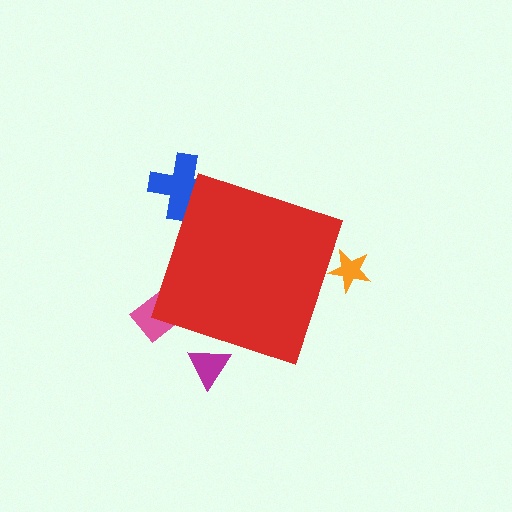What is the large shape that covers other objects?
A red diamond.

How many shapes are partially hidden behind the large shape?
4 shapes are partially hidden.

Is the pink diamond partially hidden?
Yes, the pink diamond is partially hidden behind the red diamond.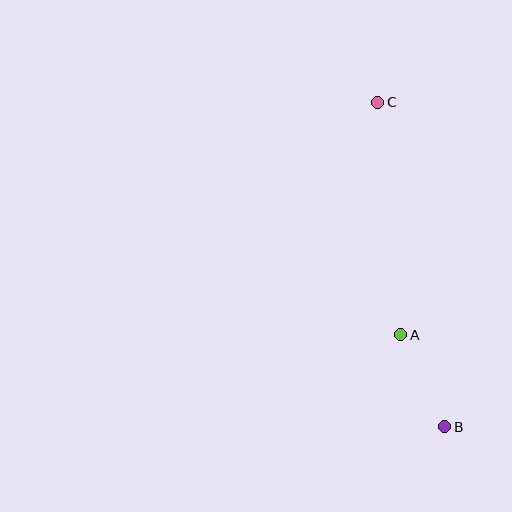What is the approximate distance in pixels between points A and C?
The distance between A and C is approximately 234 pixels.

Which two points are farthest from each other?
Points B and C are farthest from each other.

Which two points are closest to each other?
Points A and B are closest to each other.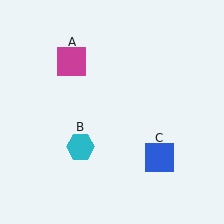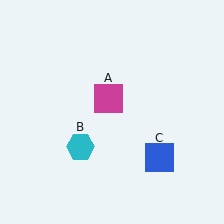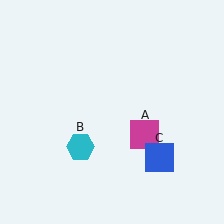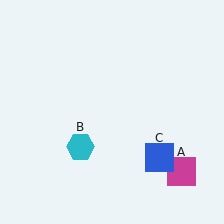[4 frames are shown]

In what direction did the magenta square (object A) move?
The magenta square (object A) moved down and to the right.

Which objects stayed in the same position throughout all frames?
Cyan hexagon (object B) and blue square (object C) remained stationary.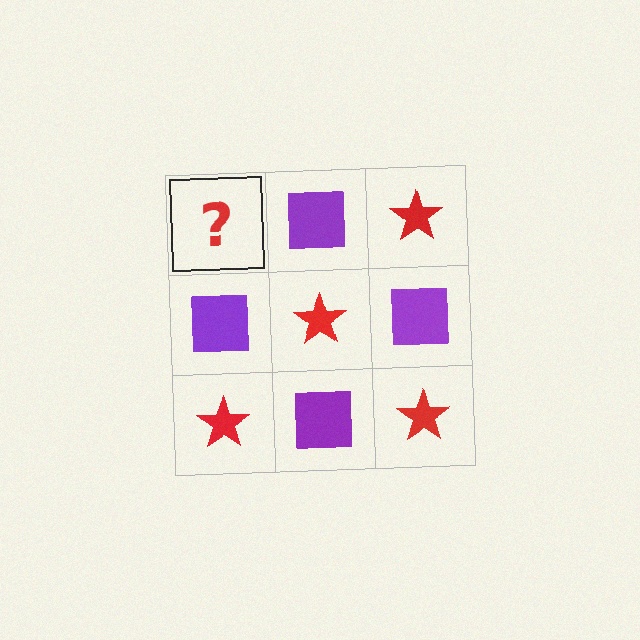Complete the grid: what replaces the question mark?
The question mark should be replaced with a red star.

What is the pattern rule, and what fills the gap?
The rule is that it alternates red star and purple square in a checkerboard pattern. The gap should be filled with a red star.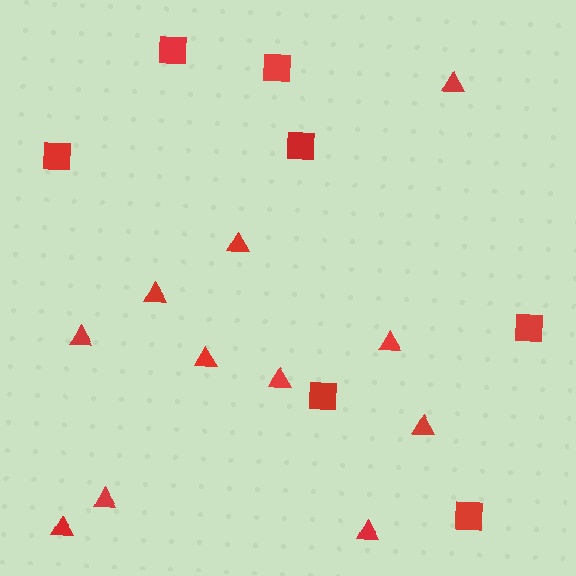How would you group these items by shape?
There are 2 groups: one group of triangles (11) and one group of squares (7).